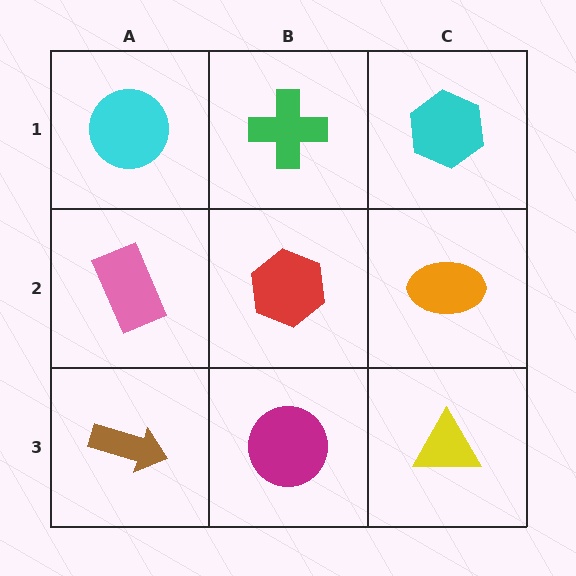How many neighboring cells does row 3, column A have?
2.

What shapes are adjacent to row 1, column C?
An orange ellipse (row 2, column C), a green cross (row 1, column B).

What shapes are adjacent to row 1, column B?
A red hexagon (row 2, column B), a cyan circle (row 1, column A), a cyan hexagon (row 1, column C).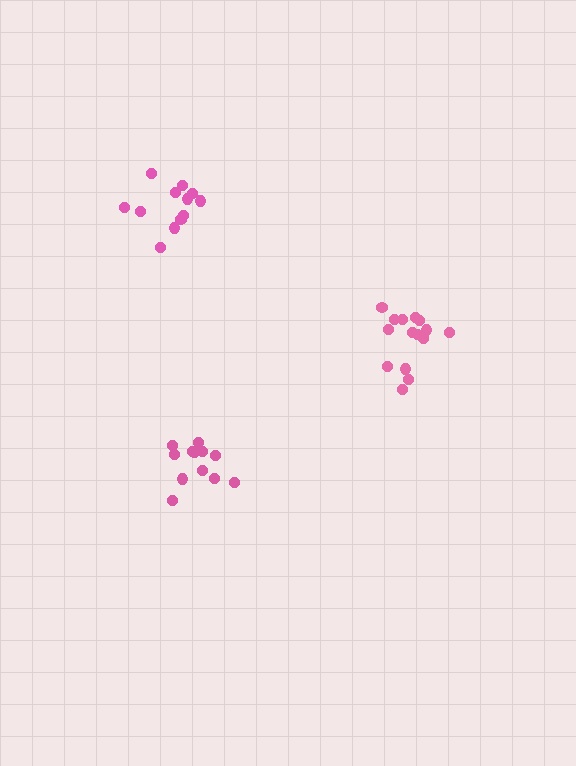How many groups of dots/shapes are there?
There are 3 groups.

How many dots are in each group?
Group 1: 12 dots, Group 2: 12 dots, Group 3: 15 dots (39 total).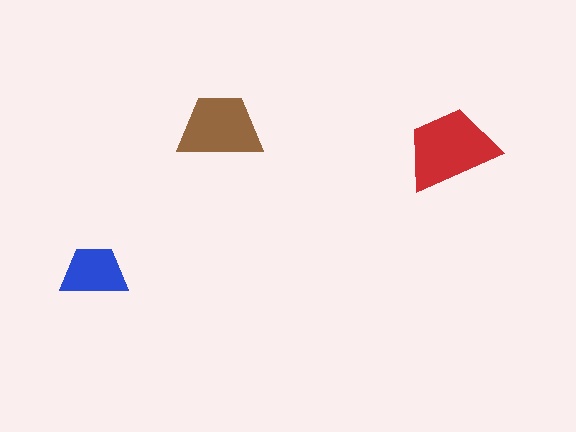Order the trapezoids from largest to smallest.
the red one, the brown one, the blue one.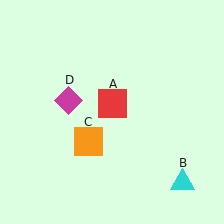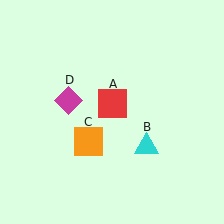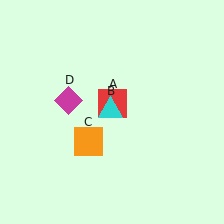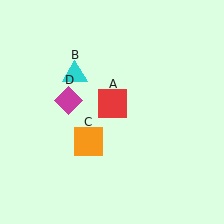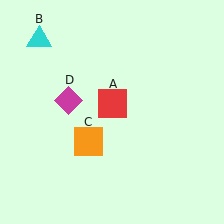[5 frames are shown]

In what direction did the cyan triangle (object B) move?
The cyan triangle (object B) moved up and to the left.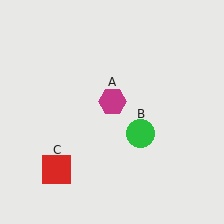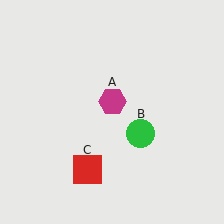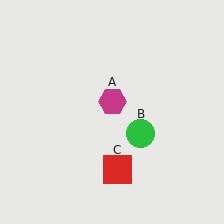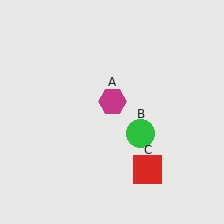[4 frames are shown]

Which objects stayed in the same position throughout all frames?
Magenta hexagon (object A) and green circle (object B) remained stationary.